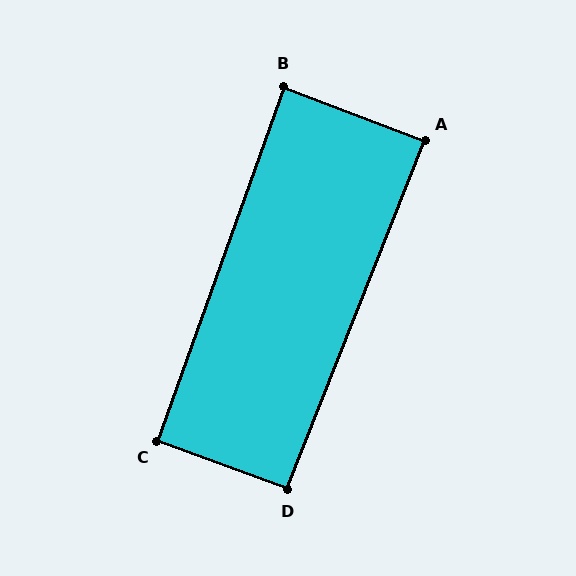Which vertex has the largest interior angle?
D, at approximately 91 degrees.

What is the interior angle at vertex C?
Approximately 91 degrees (approximately right).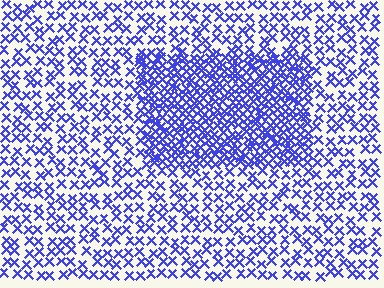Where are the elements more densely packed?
The elements are more densely packed inside the rectangle boundary.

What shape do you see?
I see a rectangle.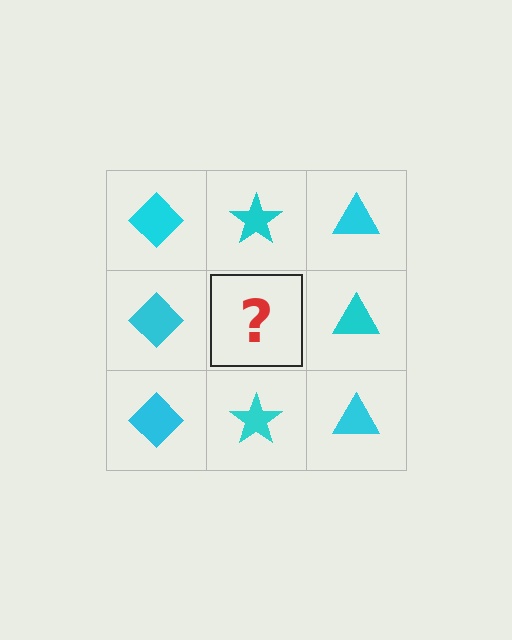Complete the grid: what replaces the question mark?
The question mark should be replaced with a cyan star.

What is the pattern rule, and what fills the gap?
The rule is that each column has a consistent shape. The gap should be filled with a cyan star.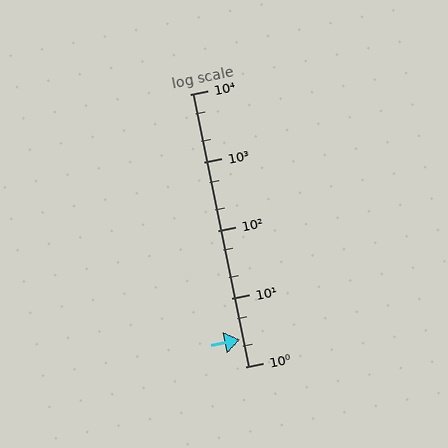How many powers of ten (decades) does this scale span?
The scale spans 4 decades, from 1 to 10000.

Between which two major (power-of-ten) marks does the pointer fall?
The pointer is between 1 and 10.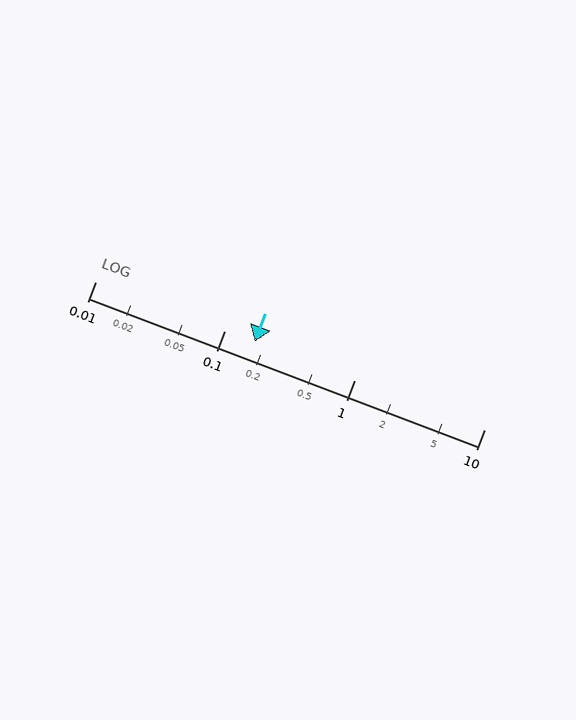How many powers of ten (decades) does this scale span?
The scale spans 3 decades, from 0.01 to 10.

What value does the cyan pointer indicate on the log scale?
The pointer indicates approximately 0.17.